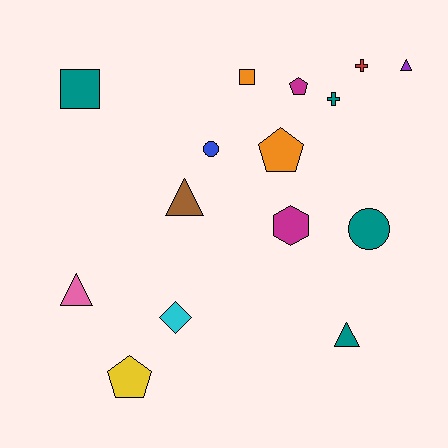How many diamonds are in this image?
There is 1 diamond.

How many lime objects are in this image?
There are no lime objects.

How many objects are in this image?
There are 15 objects.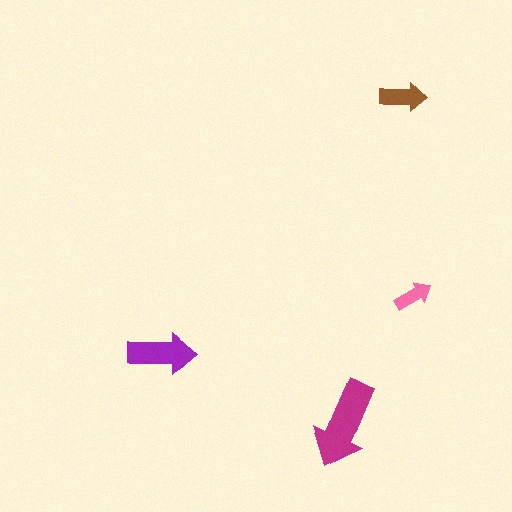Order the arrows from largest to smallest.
the magenta one, the purple one, the brown one, the pink one.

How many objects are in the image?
There are 4 objects in the image.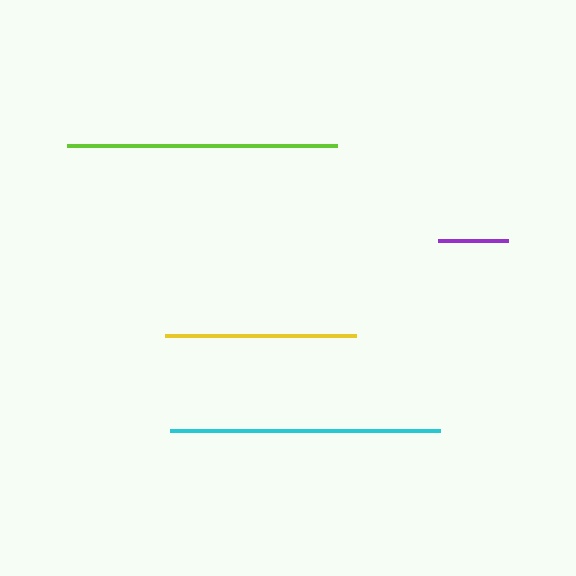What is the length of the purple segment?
The purple segment is approximately 70 pixels long.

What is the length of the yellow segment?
The yellow segment is approximately 190 pixels long.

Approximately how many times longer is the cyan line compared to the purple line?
The cyan line is approximately 3.8 times the length of the purple line.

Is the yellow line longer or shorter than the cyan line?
The cyan line is longer than the yellow line.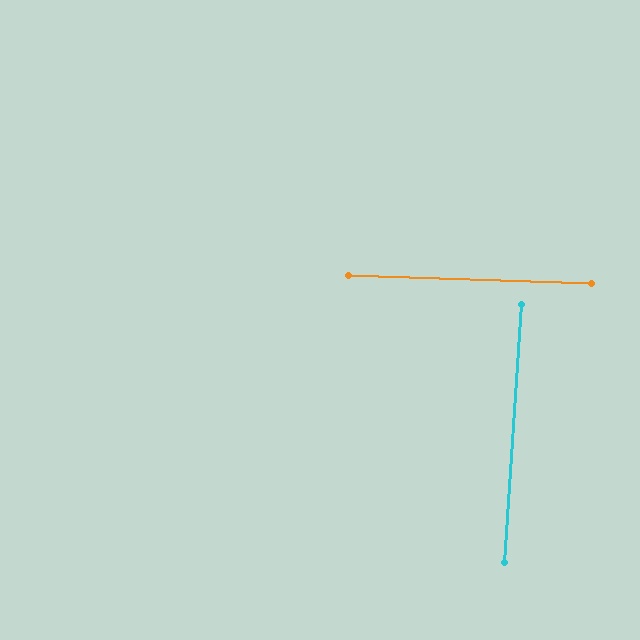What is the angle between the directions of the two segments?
Approximately 88 degrees.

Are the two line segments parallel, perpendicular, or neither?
Perpendicular — they meet at approximately 88°.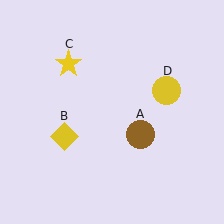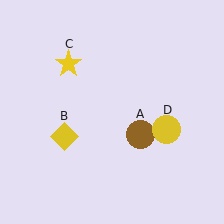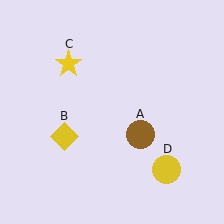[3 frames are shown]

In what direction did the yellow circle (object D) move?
The yellow circle (object D) moved down.